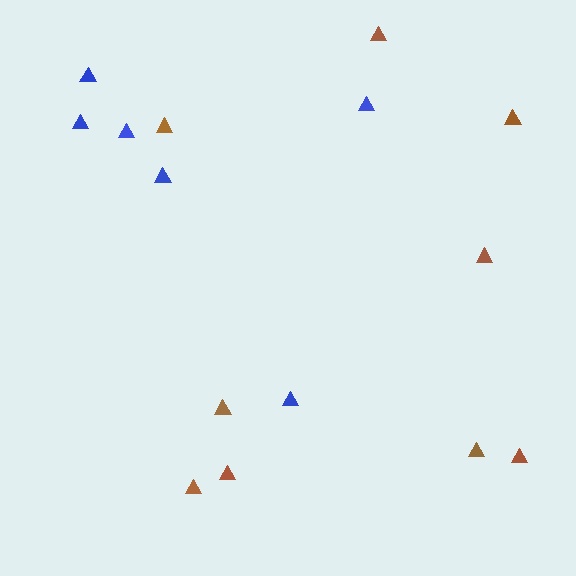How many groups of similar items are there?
There are 2 groups: one group of blue triangles (6) and one group of brown triangles (9).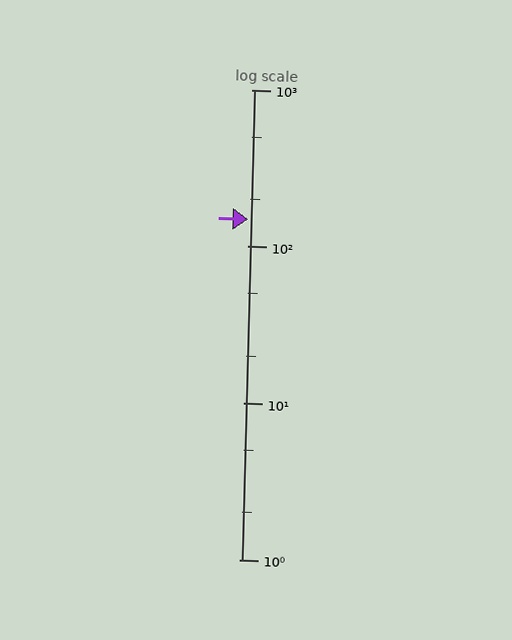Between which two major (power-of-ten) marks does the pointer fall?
The pointer is between 100 and 1000.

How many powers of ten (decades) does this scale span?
The scale spans 3 decades, from 1 to 1000.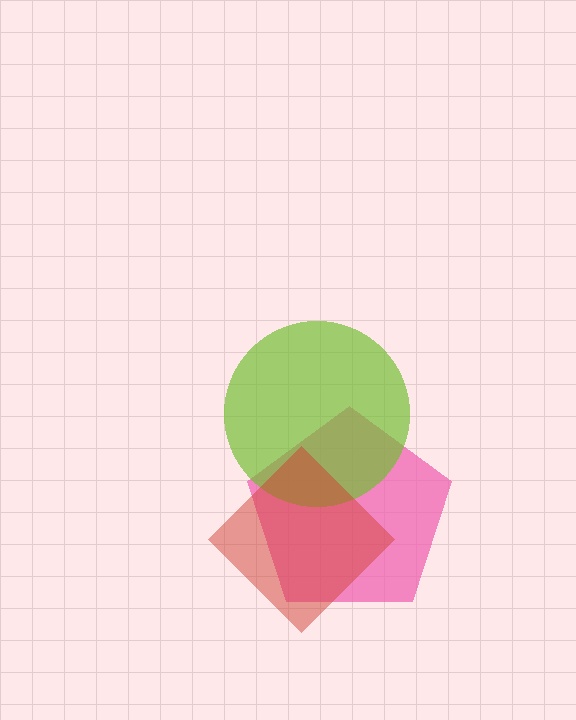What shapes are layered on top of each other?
The layered shapes are: a pink pentagon, a lime circle, a red diamond.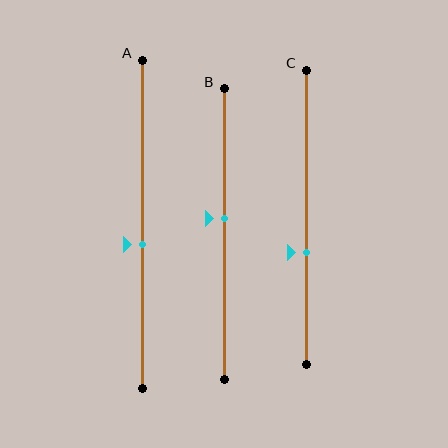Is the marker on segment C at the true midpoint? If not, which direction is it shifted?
No, the marker on segment C is shifted downward by about 12% of the segment length.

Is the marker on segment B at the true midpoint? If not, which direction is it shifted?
No, the marker on segment B is shifted upward by about 5% of the segment length.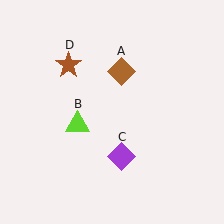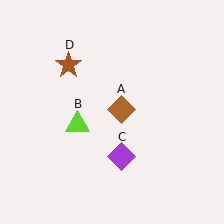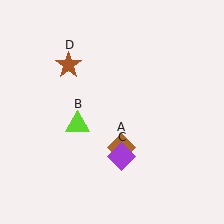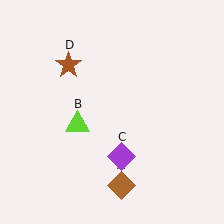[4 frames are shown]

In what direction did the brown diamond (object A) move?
The brown diamond (object A) moved down.